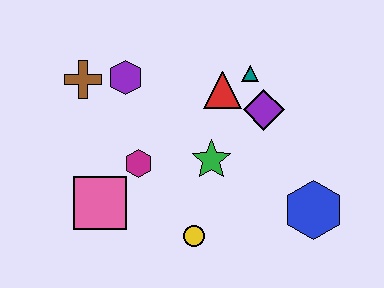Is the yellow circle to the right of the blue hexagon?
No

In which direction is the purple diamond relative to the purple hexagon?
The purple diamond is to the right of the purple hexagon.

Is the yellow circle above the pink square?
No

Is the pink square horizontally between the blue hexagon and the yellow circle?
No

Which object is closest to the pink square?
The magenta hexagon is closest to the pink square.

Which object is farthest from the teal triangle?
The pink square is farthest from the teal triangle.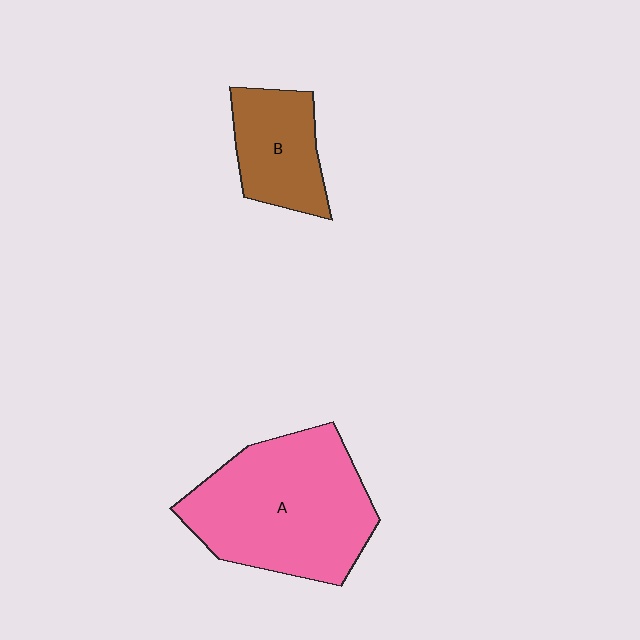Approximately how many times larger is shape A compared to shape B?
Approximately 2.2 times.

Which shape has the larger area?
Shape A (pink).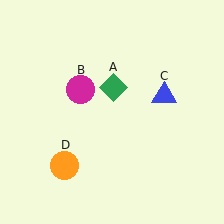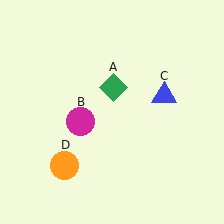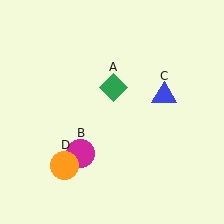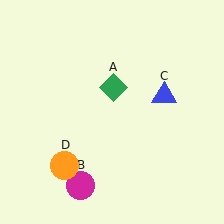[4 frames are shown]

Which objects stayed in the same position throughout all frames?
Green diamond (object A) and blue triangle (object C) and orange circle (object D) remained stationary.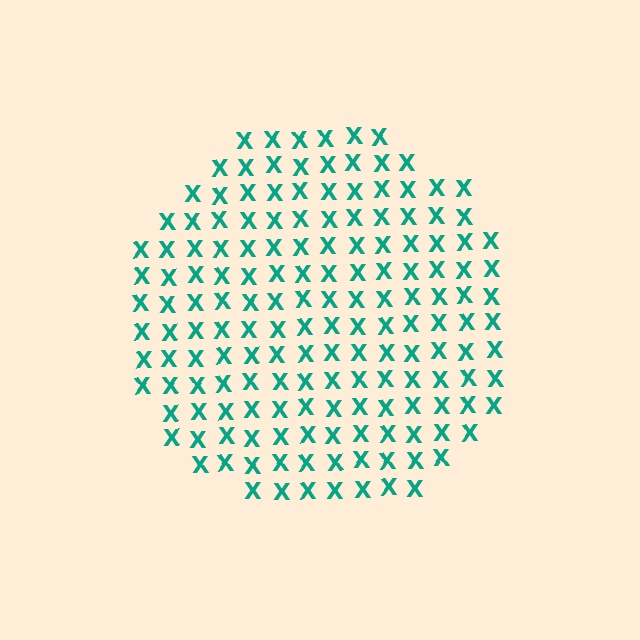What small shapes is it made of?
It is made of small letter X's.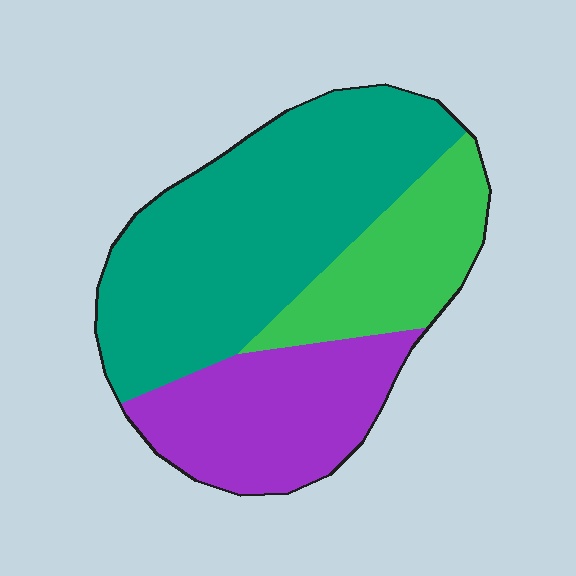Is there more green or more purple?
Purple.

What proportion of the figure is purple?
Purple takes up about one quarter (1/4) of the figure.